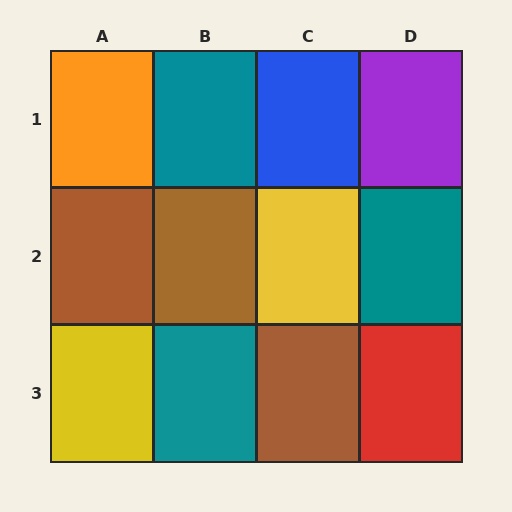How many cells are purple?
1 cell is purple.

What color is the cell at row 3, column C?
Brown.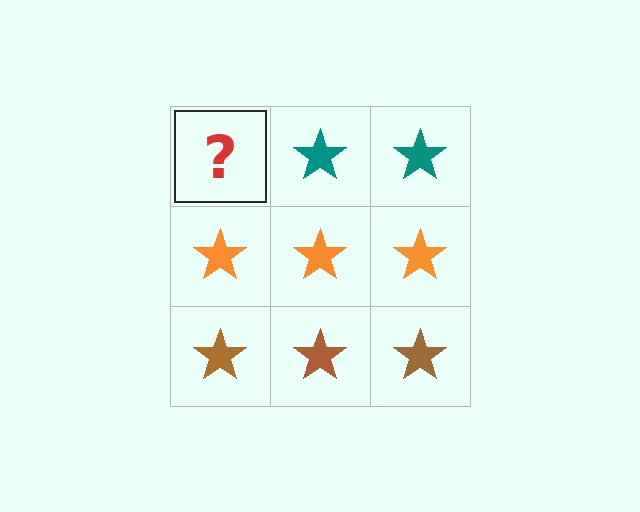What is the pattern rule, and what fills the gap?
The rule is that each row has a consistent color. The gap should be filled with a teal star.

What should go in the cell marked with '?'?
The missing cell should contain a teal star.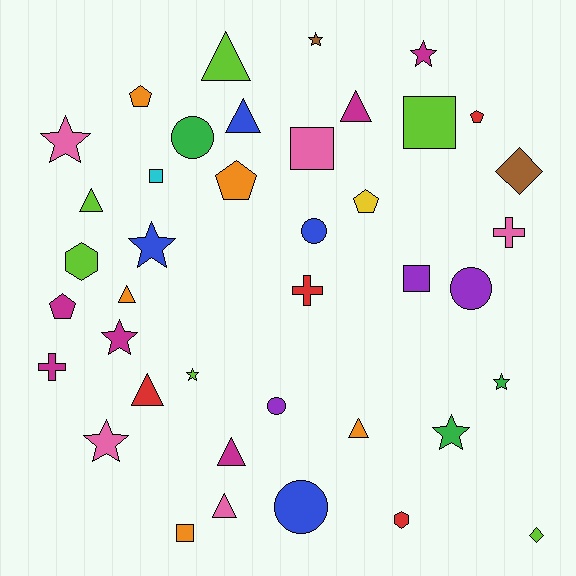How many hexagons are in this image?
There are 2 hexagons.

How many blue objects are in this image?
There are 4 blue objects.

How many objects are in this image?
There are 40 objects.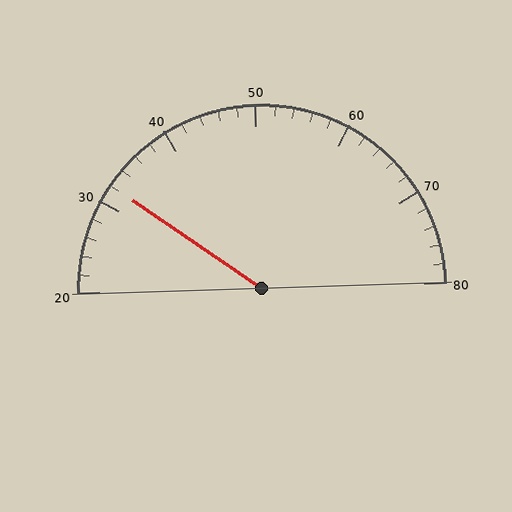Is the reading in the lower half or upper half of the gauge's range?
The reading is in the lower half of the range (20 to 80).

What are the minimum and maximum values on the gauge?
The gauge ranges from 20 to 80.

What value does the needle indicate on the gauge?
The needle indicates approximately 32.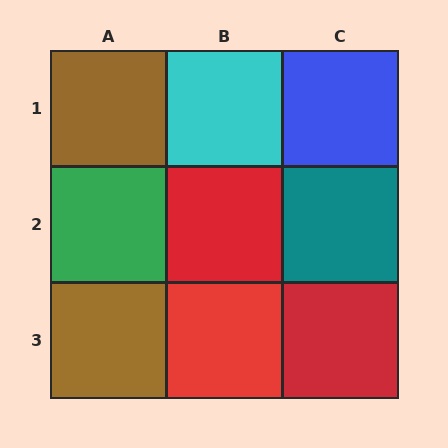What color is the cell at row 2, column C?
Teal.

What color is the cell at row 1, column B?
Cyan.